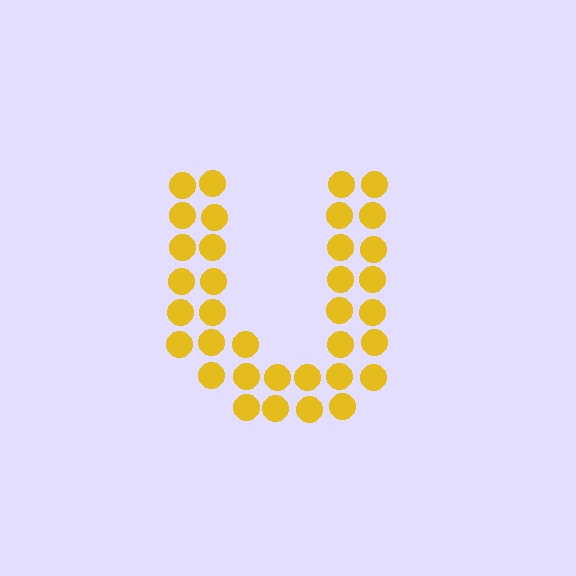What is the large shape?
The large shape is the letter U.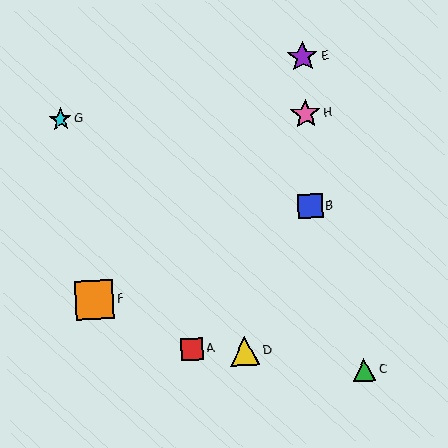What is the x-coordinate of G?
Object G is at x≈60.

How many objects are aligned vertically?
3 objects (B, E, H) are aligned vertically.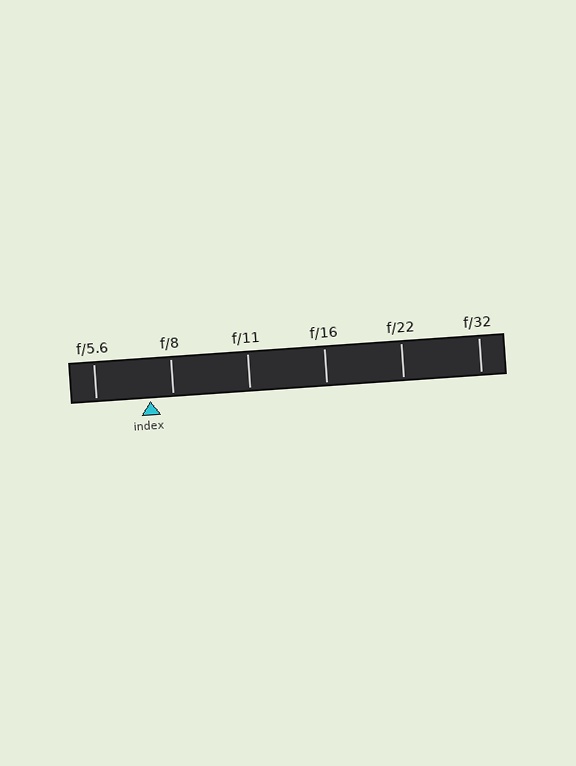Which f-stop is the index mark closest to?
The index mark is closest to f/8.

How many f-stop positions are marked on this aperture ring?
There are 6 f-stop positions marked.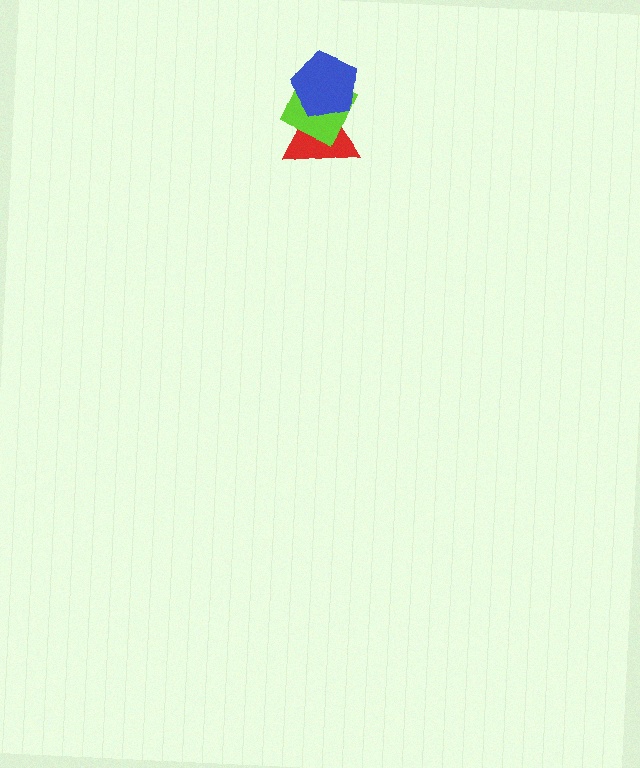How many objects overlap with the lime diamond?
2 objects overlap with the lime diamond.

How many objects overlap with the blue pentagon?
2 objects overlap with the blue pentagon.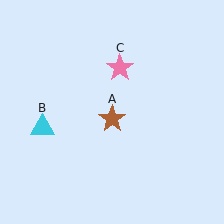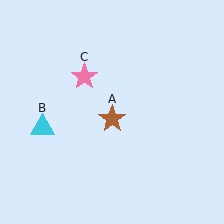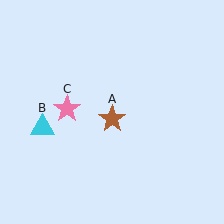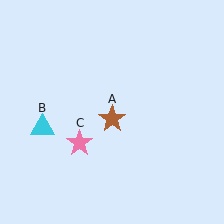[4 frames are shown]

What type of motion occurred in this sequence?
The pink star (object C) rotated counterclockwise around the center of the scene.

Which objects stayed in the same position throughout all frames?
Brown star (object A) and cyan triangle (object B) remained stationary.